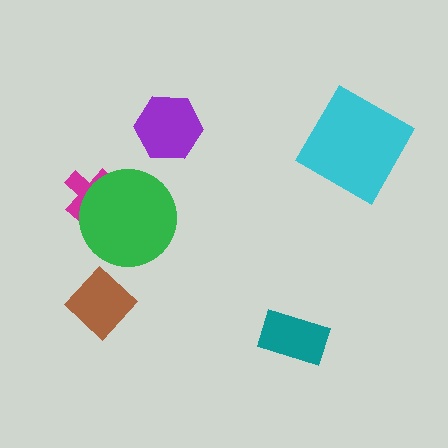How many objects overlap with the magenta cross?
1 object overlaps with the magenta cross.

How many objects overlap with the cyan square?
0 objects overlap with the cyan square.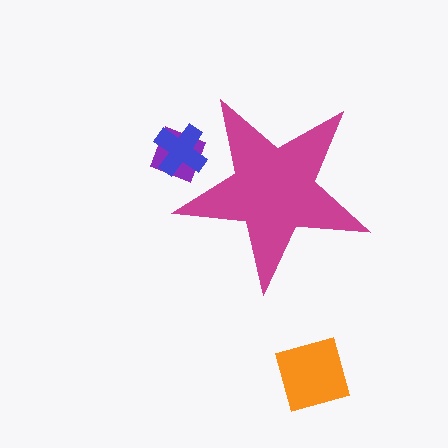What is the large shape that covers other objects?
A magenta star.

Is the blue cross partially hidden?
Yes, the blue cross is partially hidden behind the magenta star.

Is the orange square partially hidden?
No, the orange square is fully visible.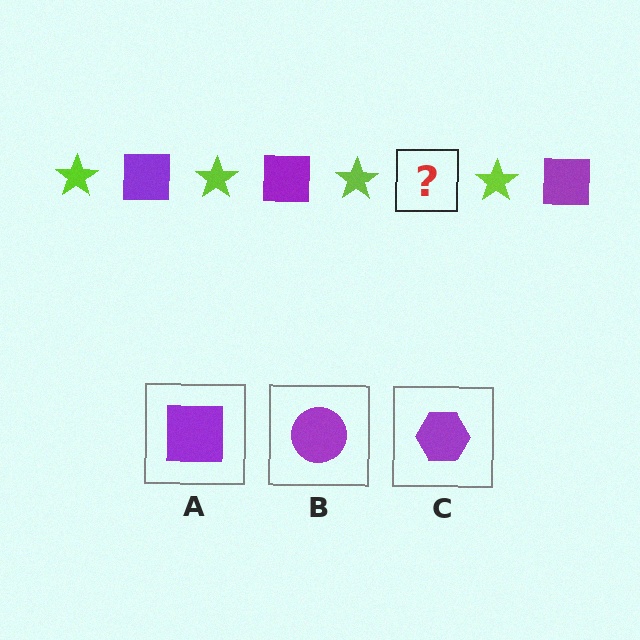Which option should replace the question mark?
Option A.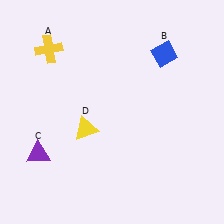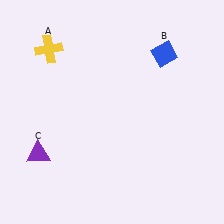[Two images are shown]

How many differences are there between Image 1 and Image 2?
There is 1 difference between the two images.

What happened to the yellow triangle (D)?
The yellow triangle (D) was removed in Image 2. It was in the bottom-left area of Image 1.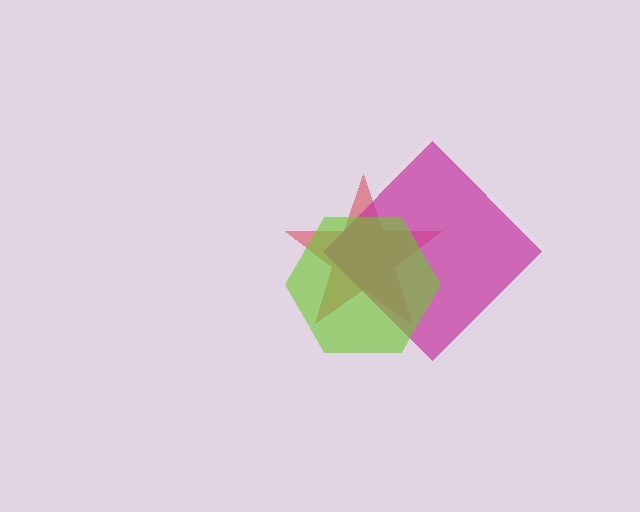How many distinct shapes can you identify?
There are 3 distinct shapes: a red star, a magenta diamond, a lime hexagon.